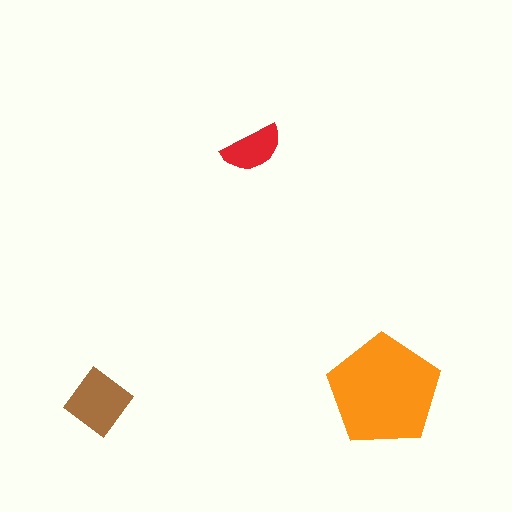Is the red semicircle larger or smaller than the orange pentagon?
Smaller.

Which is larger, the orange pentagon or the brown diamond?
The orange pentagon.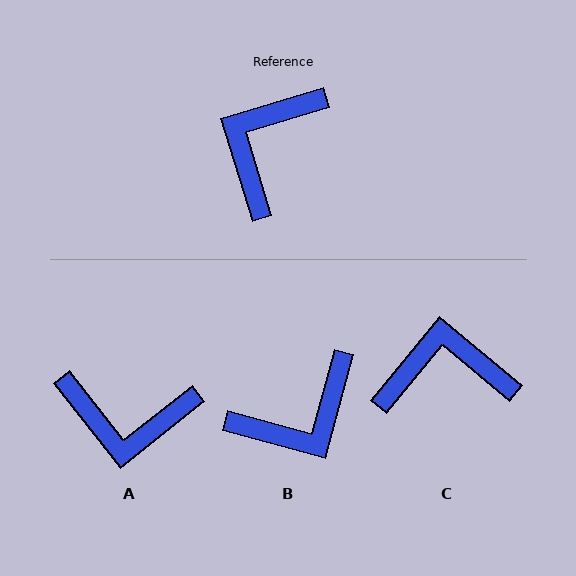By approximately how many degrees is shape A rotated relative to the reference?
Approximately 111 degrees counter-clockwise.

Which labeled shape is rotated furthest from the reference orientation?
B, about 148 degrees away.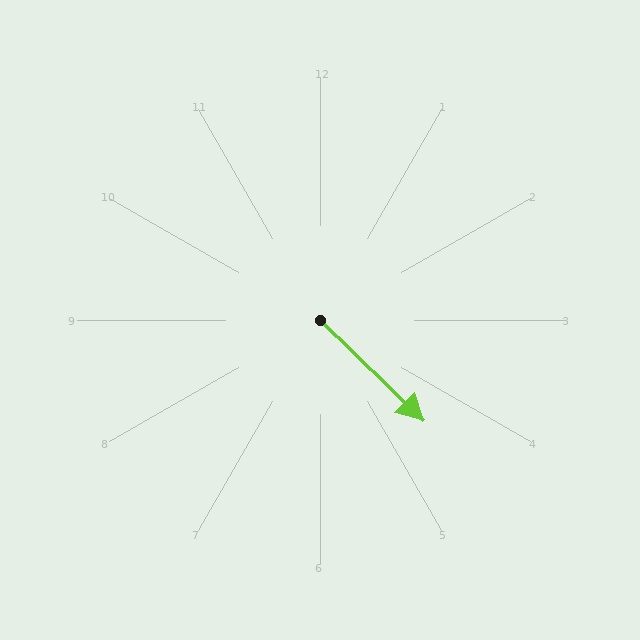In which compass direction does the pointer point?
Southeast.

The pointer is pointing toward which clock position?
Roughly 4 o'clock.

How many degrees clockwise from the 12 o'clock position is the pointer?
Approximately 134 degrees.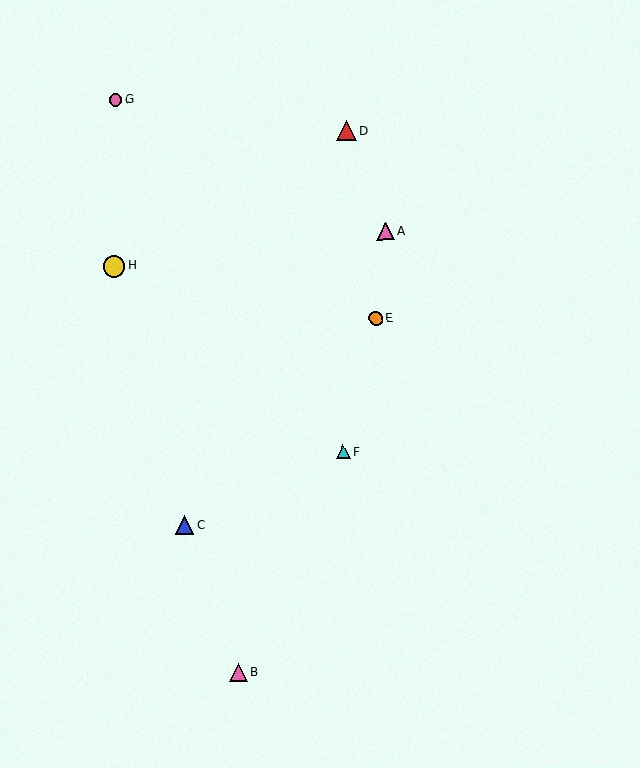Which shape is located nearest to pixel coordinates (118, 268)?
The yellow circle (labeled H) at (114, 266) is nearest to that location.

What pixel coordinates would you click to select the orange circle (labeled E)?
Click at (376, 318) to select the orange circle E.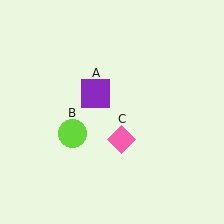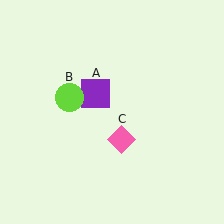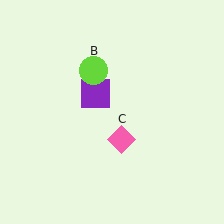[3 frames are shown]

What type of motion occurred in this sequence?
The lime circle (object B) rotated clockwise around the center of the scene.